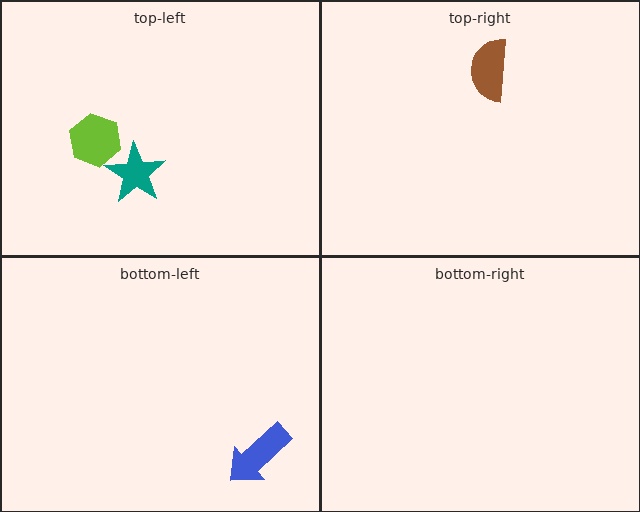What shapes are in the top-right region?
The brown semicircle.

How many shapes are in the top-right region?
1.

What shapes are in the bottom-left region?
The blue arrow.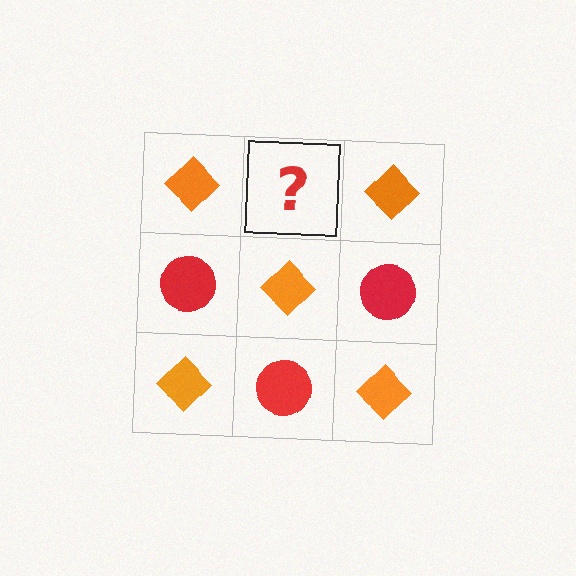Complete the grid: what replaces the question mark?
The question mark should be replaced with a red circle.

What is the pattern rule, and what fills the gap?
The rule is that it alternates orange diamond and red circle in a checkerboard pattern. The gap should be filled with a red circle.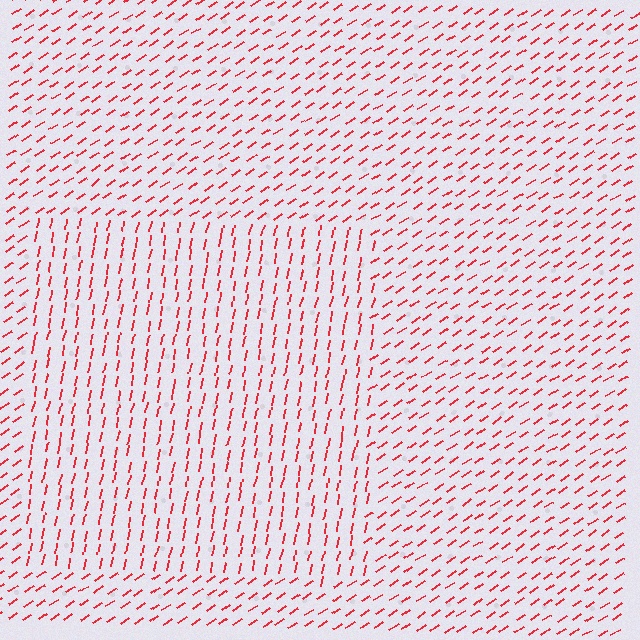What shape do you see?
I see a rectangle.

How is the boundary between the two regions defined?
The boundary is defined purely by a change in line orientation (approximately 45 degrees difference). All lines are the same color and thickness.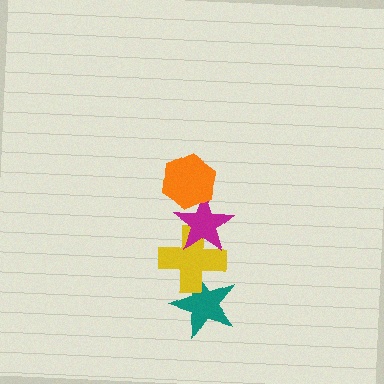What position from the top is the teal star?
The teal star is 4th from the top.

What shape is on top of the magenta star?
The orange hexagon is on top of the magenta star.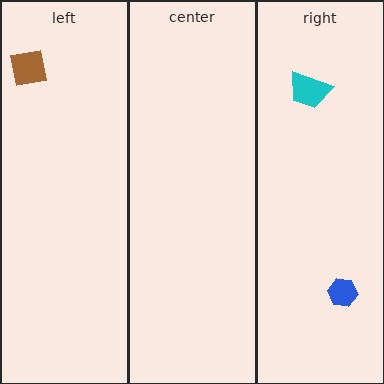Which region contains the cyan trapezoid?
The right region.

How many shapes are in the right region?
2.